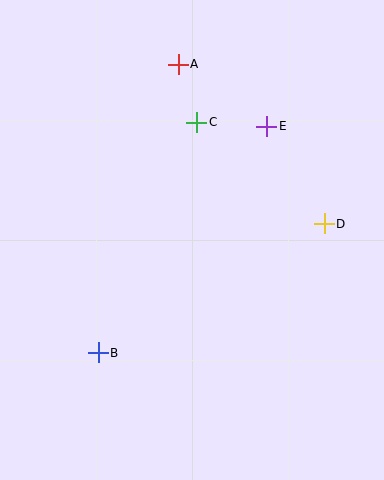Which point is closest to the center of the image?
Point C at (197, 122) is closest to the center.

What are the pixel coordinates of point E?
Point E is at (267, 126).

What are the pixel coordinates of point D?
Point D is at (324, 224).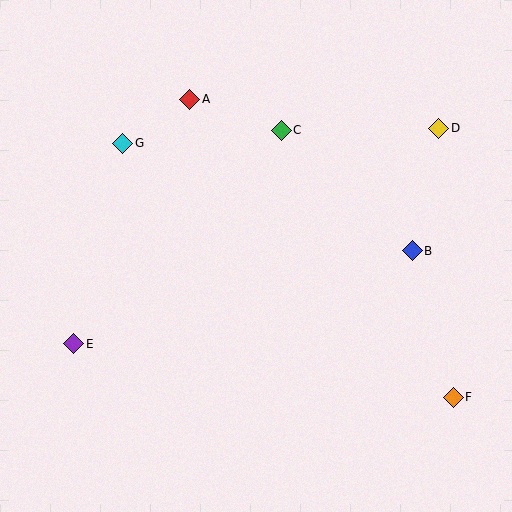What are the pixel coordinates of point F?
Point F is at (453, 398).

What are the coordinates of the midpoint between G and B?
The midpoint between G and B is at (268, 197).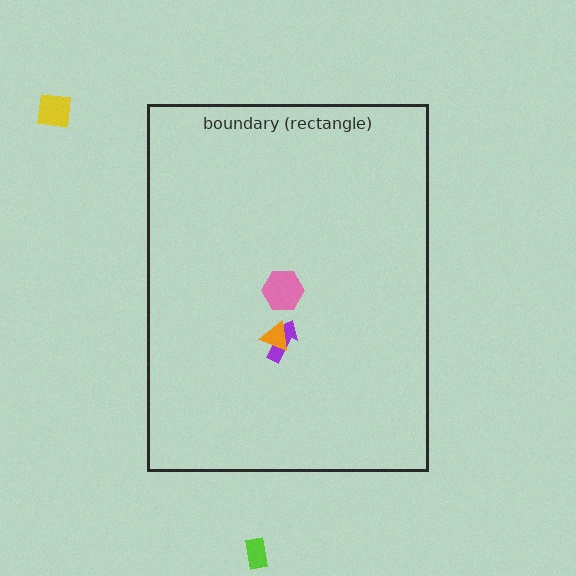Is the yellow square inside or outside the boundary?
Outside.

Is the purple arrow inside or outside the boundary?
Inside.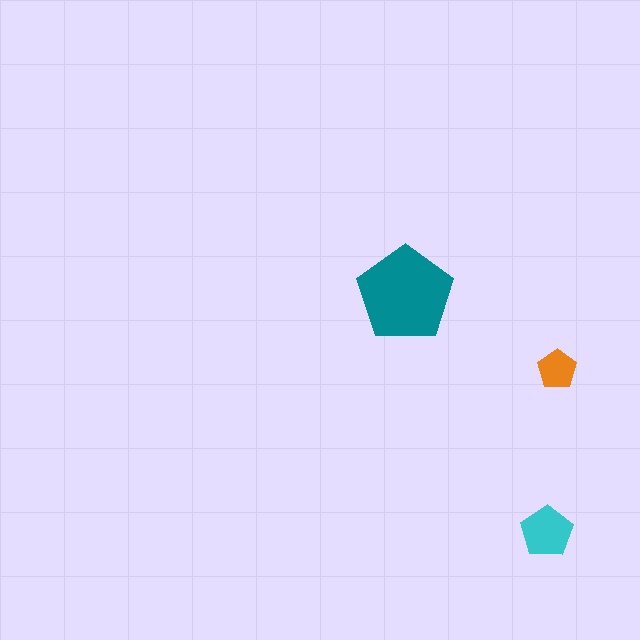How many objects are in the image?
There are 3 objects in the image.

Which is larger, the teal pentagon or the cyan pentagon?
The teal one.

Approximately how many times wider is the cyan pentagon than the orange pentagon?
About 1.5 times wider.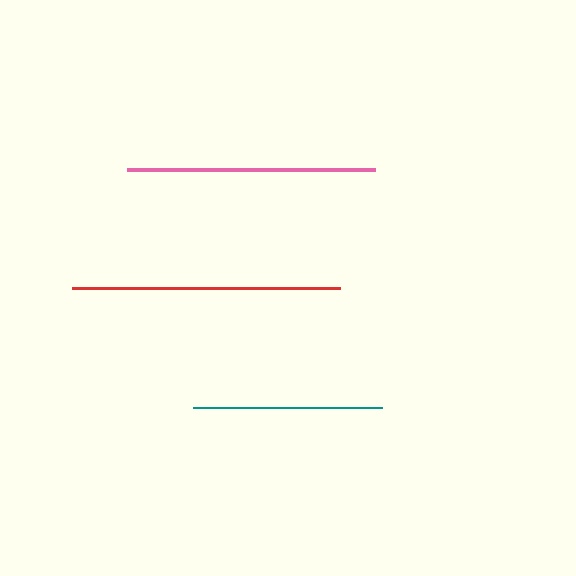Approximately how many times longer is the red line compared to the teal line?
The red line is approximately 1.4 times the length of the teal line.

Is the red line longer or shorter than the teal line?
The red line is longer than the teal line.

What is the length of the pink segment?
The pink segment is approximately 248 pixels long.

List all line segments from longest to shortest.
From longest to shortest: red, pink, teal.